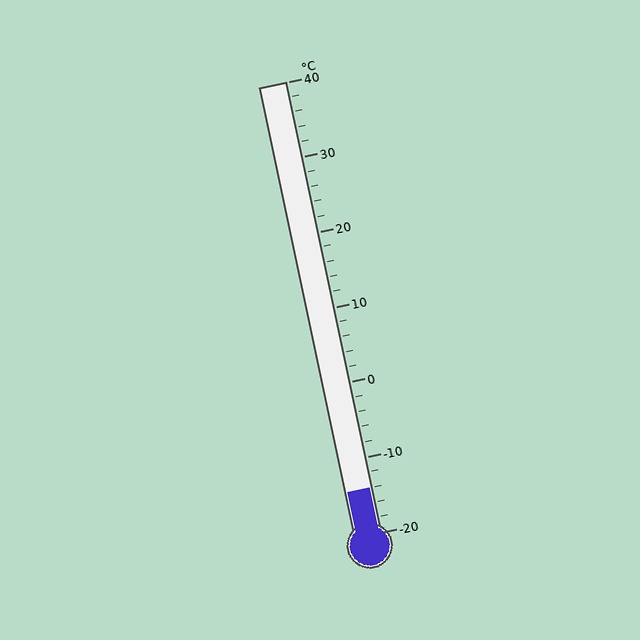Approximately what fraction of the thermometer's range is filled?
The thermometer is filled to approximately 10% of its range.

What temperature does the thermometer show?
The thermometer shows approximately -14°C.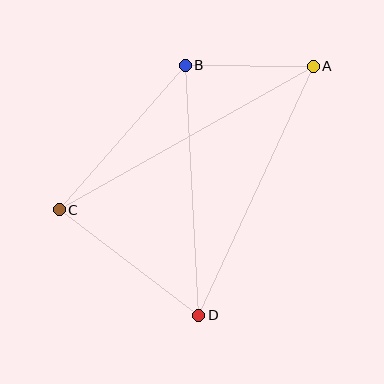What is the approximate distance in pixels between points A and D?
The distance between A and D is approximately 274 pixels.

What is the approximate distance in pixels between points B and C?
The distance between B and C is approximately 192 pixels.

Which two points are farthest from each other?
Points A and C are farthest from each other.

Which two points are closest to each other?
Points A and B are closest to each other.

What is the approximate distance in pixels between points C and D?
The distance between C and D is approximately 175 pixels.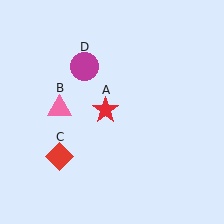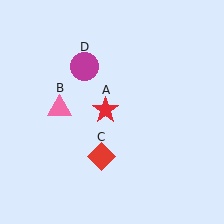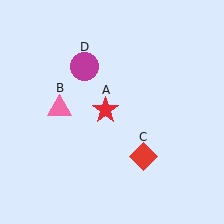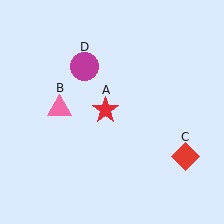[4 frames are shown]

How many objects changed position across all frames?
1 object changed position: red diamond (object C).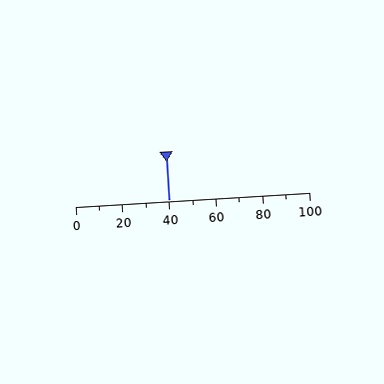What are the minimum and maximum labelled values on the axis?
The axis runs from 0 to 100.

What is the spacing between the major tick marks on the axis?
The major ticks are spaced 20 apart.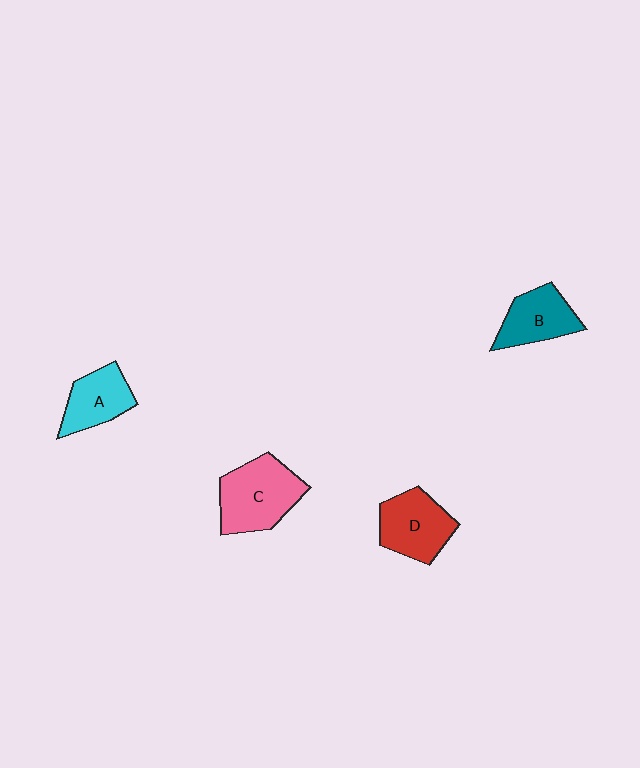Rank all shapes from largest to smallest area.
From largest to smallest: C (pink), D (red), B (teal), A (cyan).